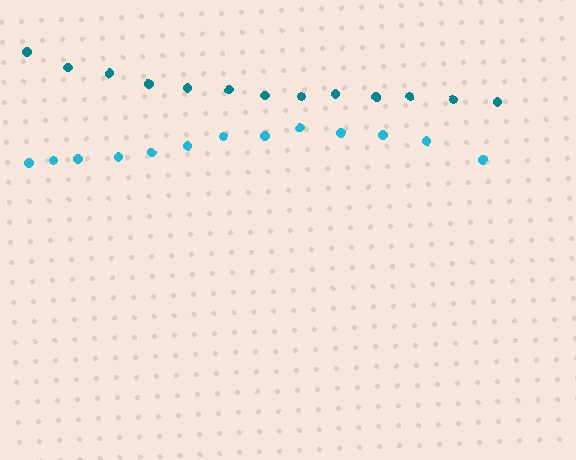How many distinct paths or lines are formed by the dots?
There are 2 distinct paths.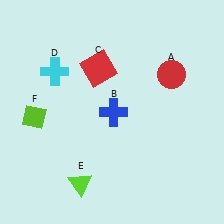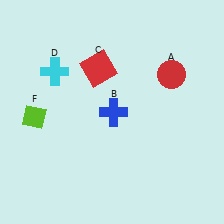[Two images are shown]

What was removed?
The lime triangle (E) was removed in Image 2.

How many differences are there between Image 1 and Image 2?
There is 1 difference between the two images.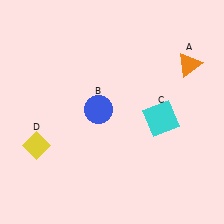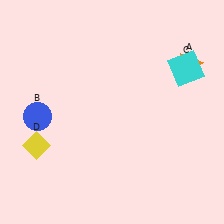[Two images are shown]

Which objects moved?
The objects that moved are: the blue circle (B), the cyan square (C).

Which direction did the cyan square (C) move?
The cyan square (C) moved up.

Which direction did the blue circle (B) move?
The blue circle (B) moved left.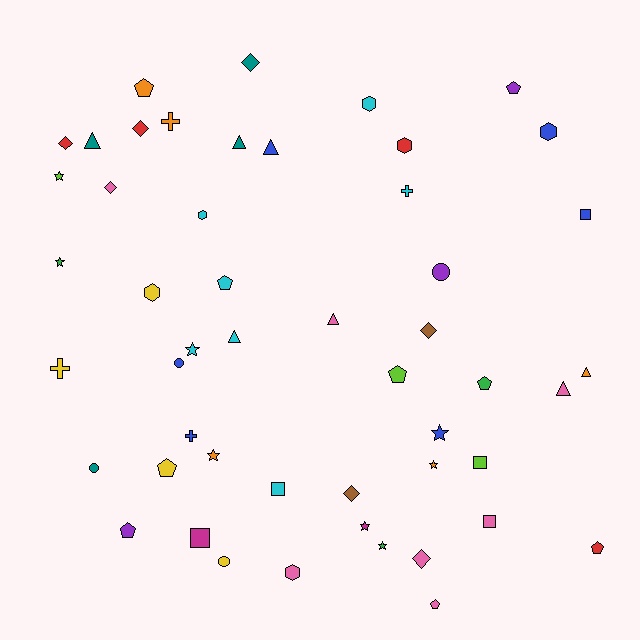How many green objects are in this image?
There are 3 green objects.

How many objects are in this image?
There are 50 objects.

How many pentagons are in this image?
There are 9 pentagons.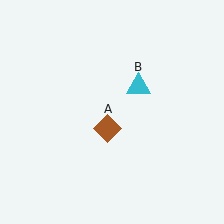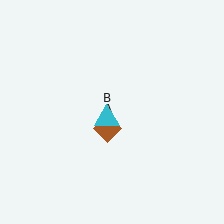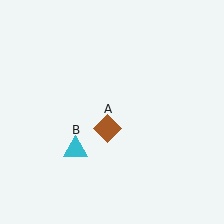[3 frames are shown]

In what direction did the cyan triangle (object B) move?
The cyan triangle (object B) moved down and to the left.